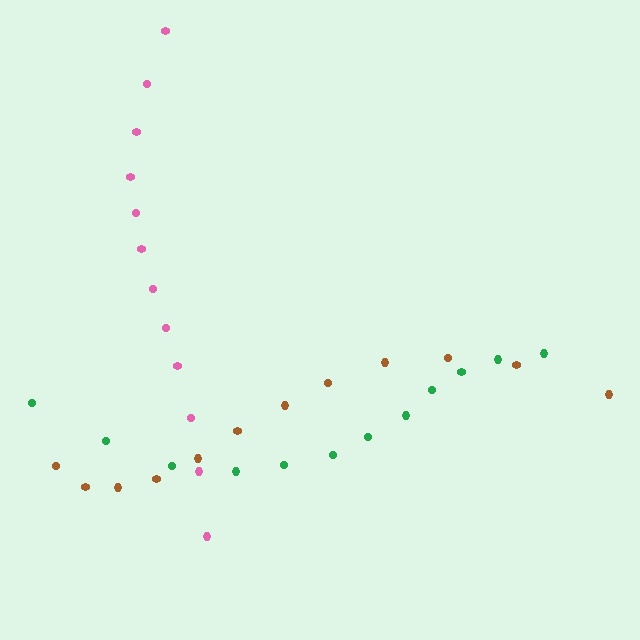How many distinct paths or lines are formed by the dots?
There are 3 distinct paths.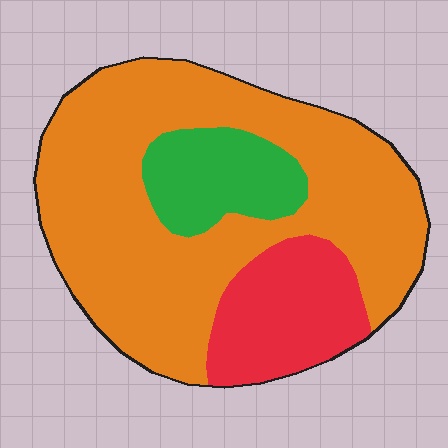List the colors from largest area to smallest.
From largest to smallest: orange, red, green.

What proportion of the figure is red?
Red covers around 20% of the figure.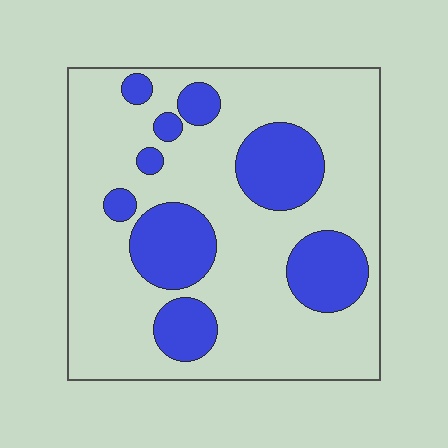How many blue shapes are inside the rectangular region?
9.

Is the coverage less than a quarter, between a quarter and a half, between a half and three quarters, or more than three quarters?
Between a quarter and a half.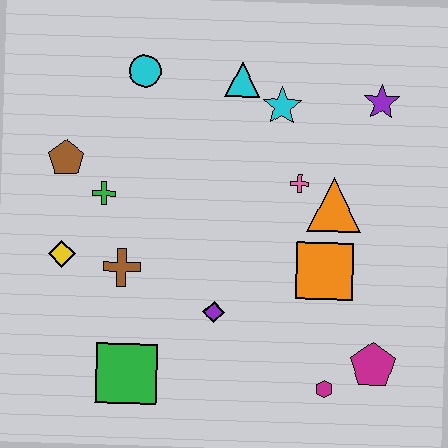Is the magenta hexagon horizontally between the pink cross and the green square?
No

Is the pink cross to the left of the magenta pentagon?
Yes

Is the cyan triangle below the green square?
No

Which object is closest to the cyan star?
The cyan triangle is closest to the cyan star.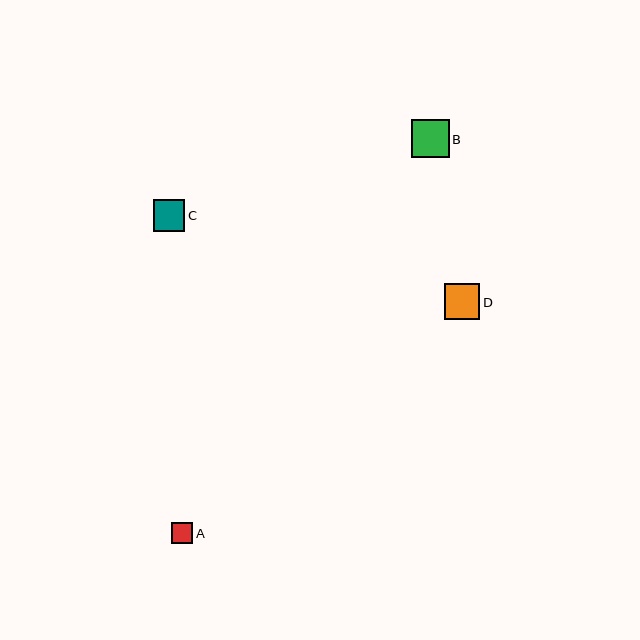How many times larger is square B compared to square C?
Square B is approximately 1.2 times the size of square C.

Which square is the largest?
Square B is the largest with a size of approximately 38 pixels.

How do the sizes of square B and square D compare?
Square B and square D are approximately the same size.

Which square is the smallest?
Square A is the smallest with a size of approximately 21 pixels.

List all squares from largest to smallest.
From largest to smallest: B, D, C, A.